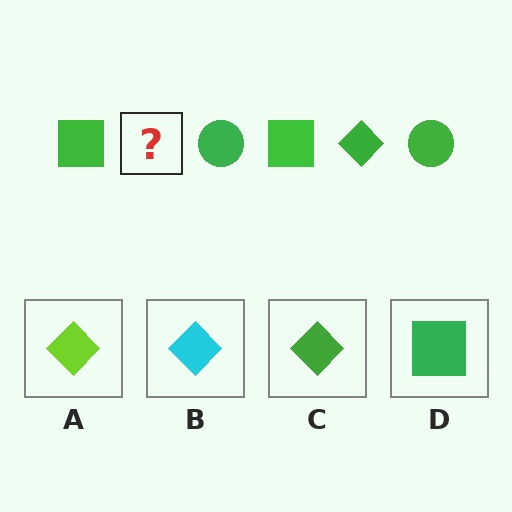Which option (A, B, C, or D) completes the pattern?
C.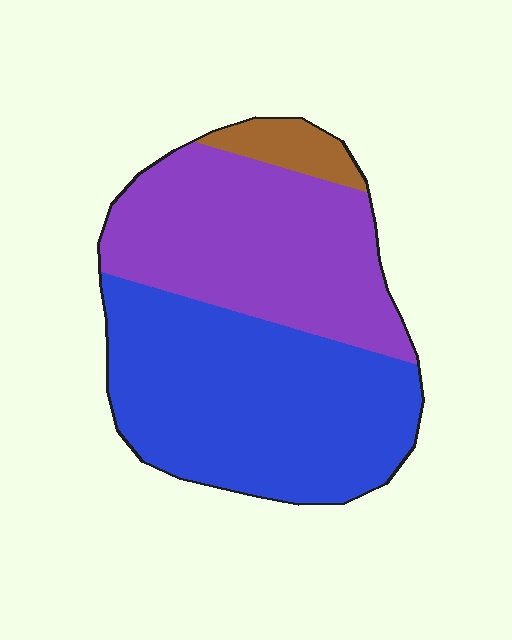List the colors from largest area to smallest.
From largest to smallest: blue, purple, brown.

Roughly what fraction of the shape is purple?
Purple takes up about two fifths (2/5) of the shape.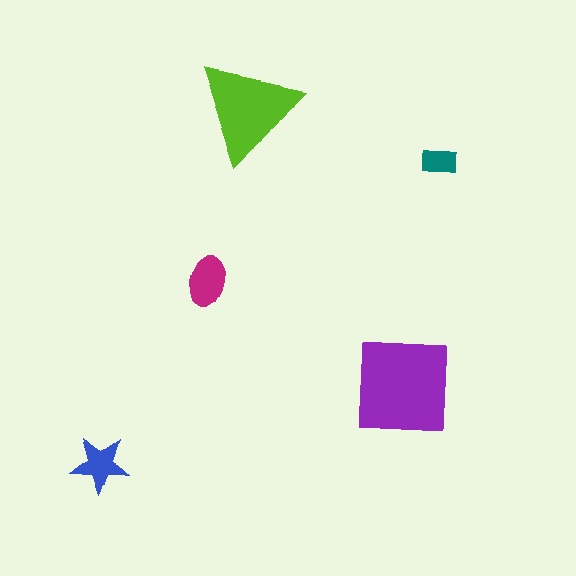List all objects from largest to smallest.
The purple square, the lime triangle, the magenta ellipse, the blue star, the teal rectangle.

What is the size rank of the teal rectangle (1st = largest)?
5th.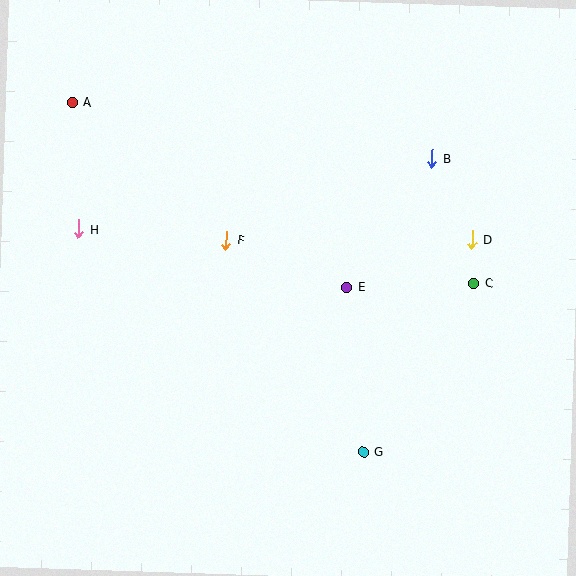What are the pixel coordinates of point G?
Point G is at (363, 452).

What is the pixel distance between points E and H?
The distance between E and H is 275 pixels.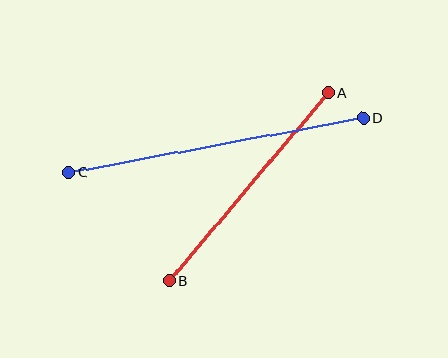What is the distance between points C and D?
The distance is approximately 299 pixels.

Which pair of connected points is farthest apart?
Points C and D are farthest apart.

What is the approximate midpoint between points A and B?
The midpoint is at approximately (249, 187) pixels.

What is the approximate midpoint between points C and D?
The midpoint is at approximately (216, 145) pixels.